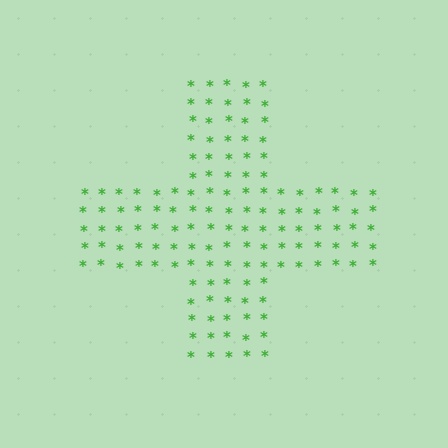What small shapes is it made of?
It is made of small asterisks.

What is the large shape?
The large shape is a cross.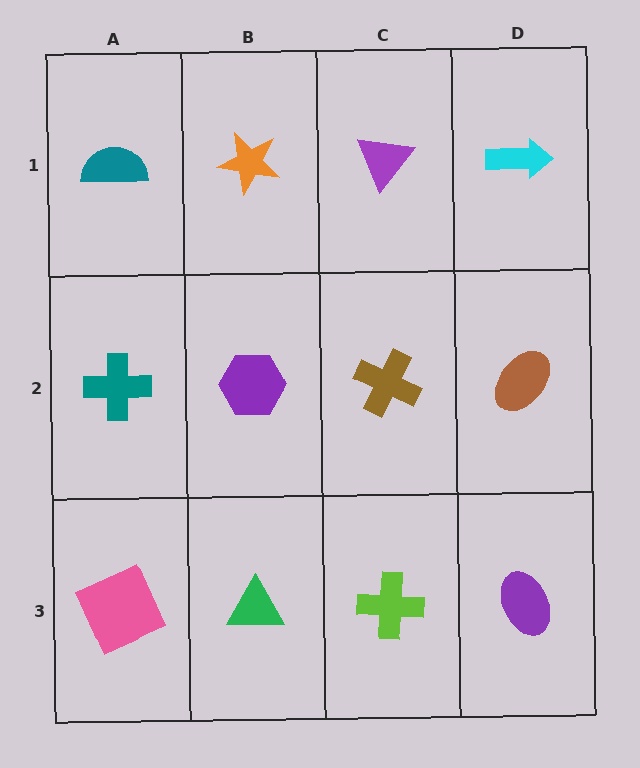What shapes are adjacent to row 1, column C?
A brown cross (row 2, column C), an orange star (row 1, column B), a cyan arrow (row 1, column D).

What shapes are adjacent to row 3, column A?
A teal cross (row 2, column A), a green triangle (row 3, column B).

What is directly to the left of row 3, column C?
A green triangle.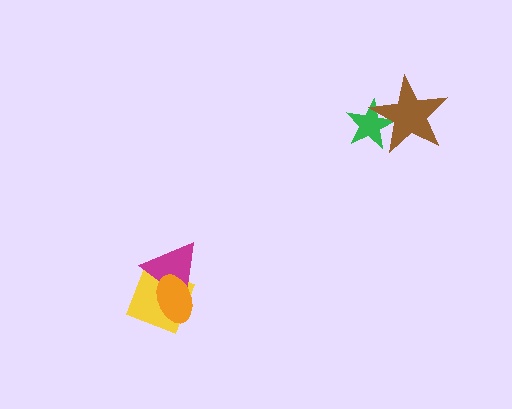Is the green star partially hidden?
Yes, it is partially covered by another shape.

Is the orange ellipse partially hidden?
No, no other shape covers it.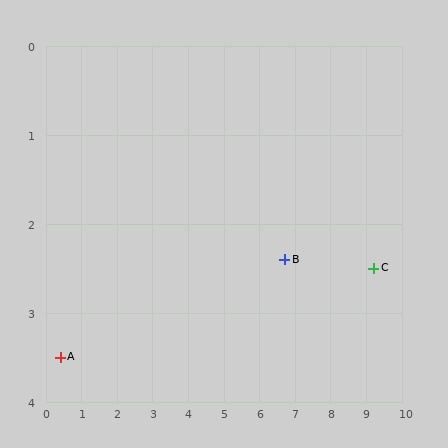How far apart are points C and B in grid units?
Points C and B are about 2.5 grid units apart.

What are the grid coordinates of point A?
Point A is at approximately (0.4, 3.5).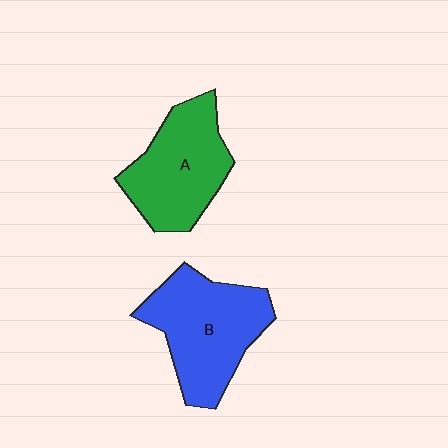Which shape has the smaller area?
Shape A (green).